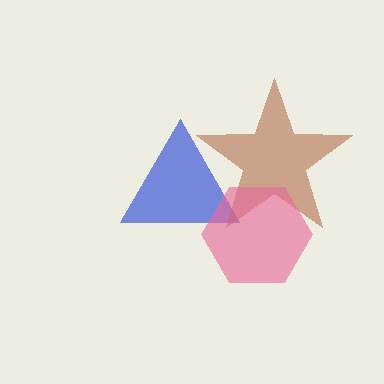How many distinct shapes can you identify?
There are 3 distinct shapes: a blue triangle, a brown star, a pink hexagon.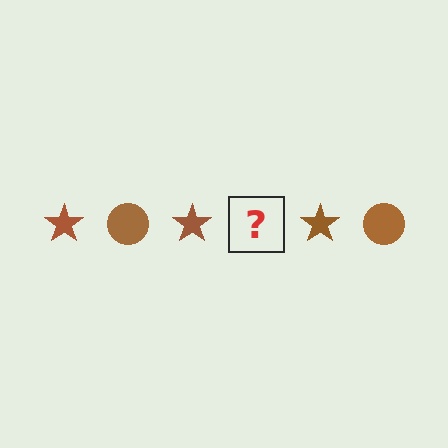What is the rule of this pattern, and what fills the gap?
The rule is that the pattern cycles through star, circle shapes in brown. The gap should be filled with a brown circle.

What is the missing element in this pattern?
The missing element is a brown circle.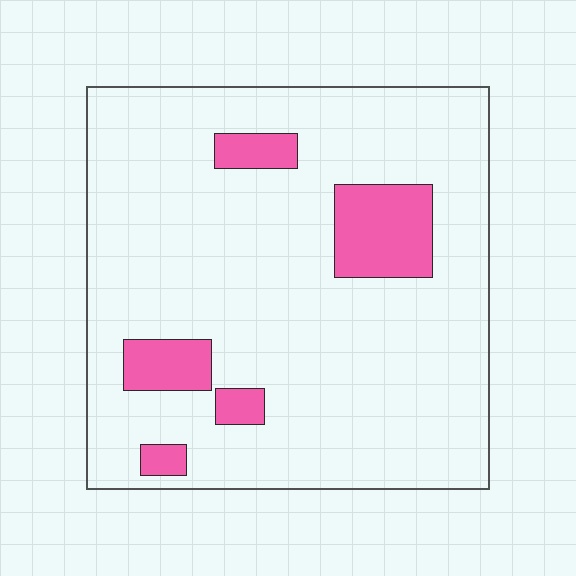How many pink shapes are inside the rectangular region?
5.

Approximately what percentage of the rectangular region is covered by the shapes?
Approximately 10%.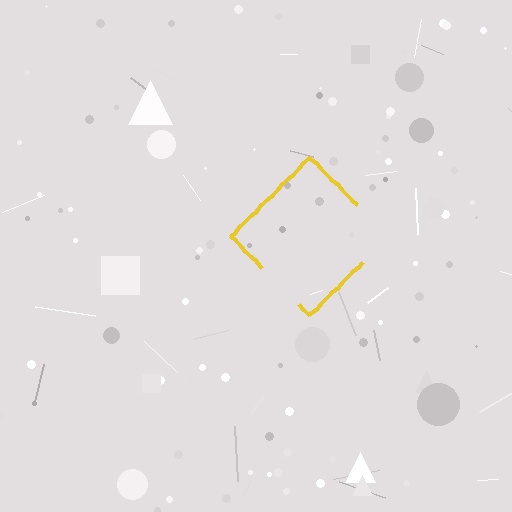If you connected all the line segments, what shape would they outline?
They would outline a diamond.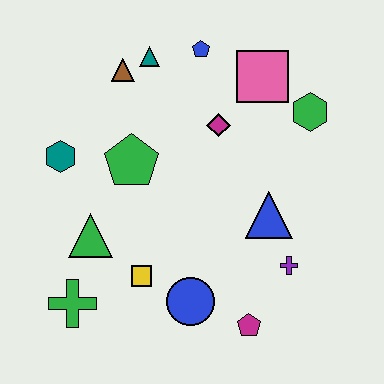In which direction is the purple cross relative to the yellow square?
The purple cross is to the right of the yellow square.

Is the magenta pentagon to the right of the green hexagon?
No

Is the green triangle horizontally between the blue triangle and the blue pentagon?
No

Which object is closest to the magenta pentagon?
The blue circle is closest to the magenta pentagon.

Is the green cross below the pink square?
Yes